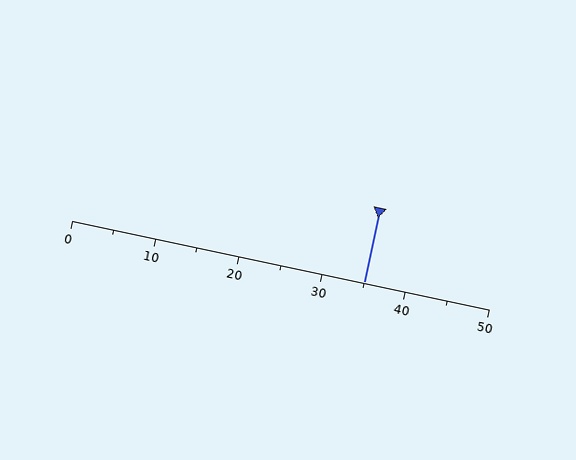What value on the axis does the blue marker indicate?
The marker indicates approximately 35.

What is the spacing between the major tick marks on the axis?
The major ticks are spaced 10 apart.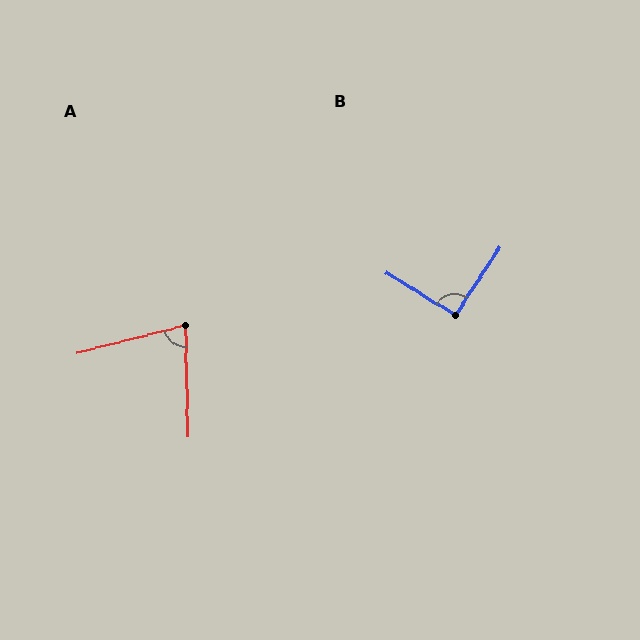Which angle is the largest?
B, at approximately 91 degrees.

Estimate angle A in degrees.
Approximately 77 degrees.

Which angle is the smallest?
A, at approximately 77 degrees.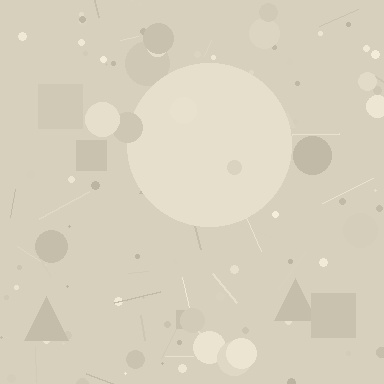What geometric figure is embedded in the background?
A circle is embedded in the background.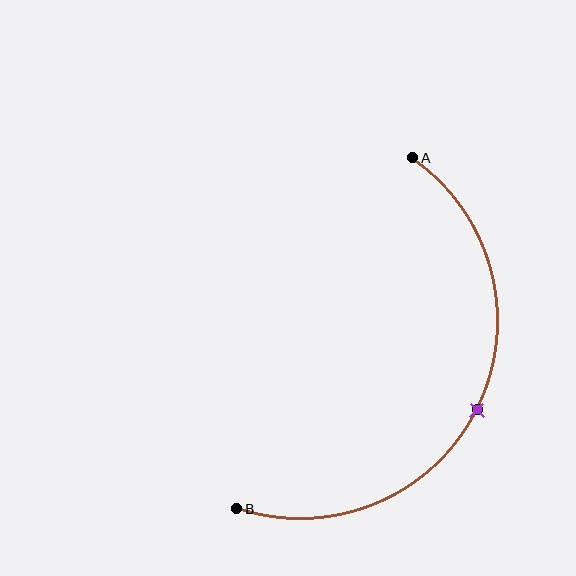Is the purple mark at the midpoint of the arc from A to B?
Yes. The purple mark lies on the arc at equal arc-length from both A and B — it is the arc midpoint.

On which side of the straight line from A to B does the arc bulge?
The arc bulges to the right of the straight line connecting A and B.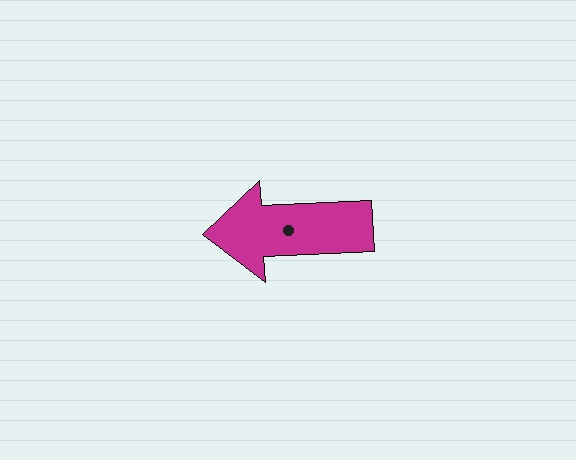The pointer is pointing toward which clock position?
Roughly 9 o'clock.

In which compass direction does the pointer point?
West.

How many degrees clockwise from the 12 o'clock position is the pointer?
Approximately 267 degrees.